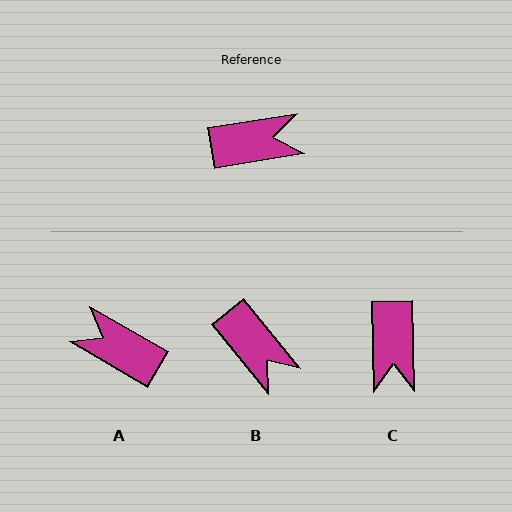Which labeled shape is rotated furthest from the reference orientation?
A, about 141 degrees away.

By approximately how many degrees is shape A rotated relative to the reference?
Approximately 141 degrees counter-clockwise.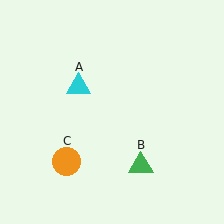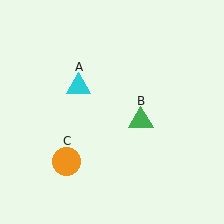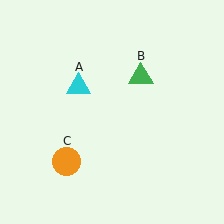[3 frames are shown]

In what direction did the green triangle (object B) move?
The green triangle (object B) moved up.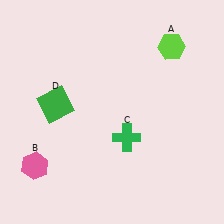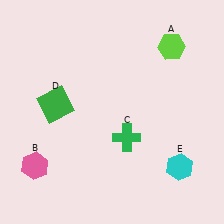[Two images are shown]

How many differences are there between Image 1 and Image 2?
There is 1 difference between the two images.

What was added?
A cyan hexagon (E) was added in Image 2.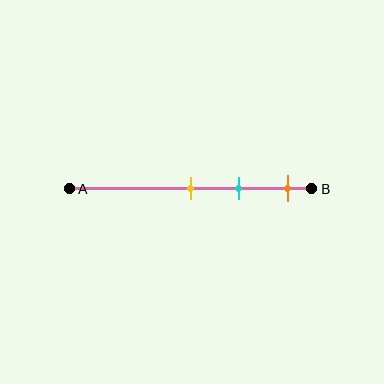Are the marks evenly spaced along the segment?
Yes, the marks are approximately evenly spaced.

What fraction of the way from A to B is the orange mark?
The orange mark is approximately 90% (0.9) of the way from A to B.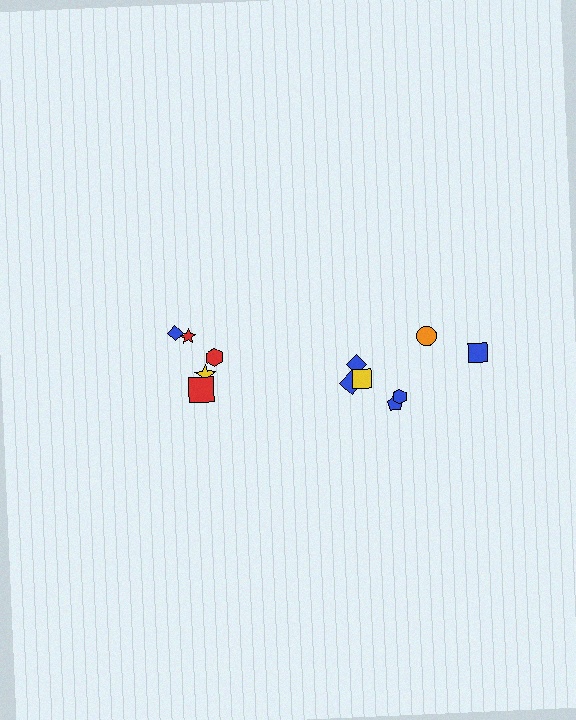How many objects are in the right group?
There are 7 objects.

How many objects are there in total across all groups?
There are 12 objects.